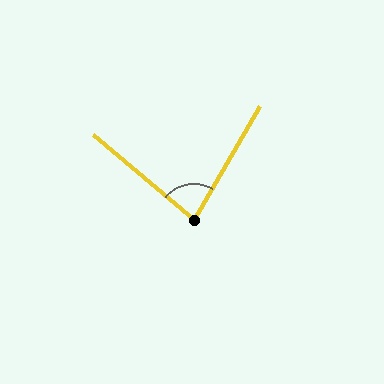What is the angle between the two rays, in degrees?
Approximately 80 degrees.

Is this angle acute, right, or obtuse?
It is acute.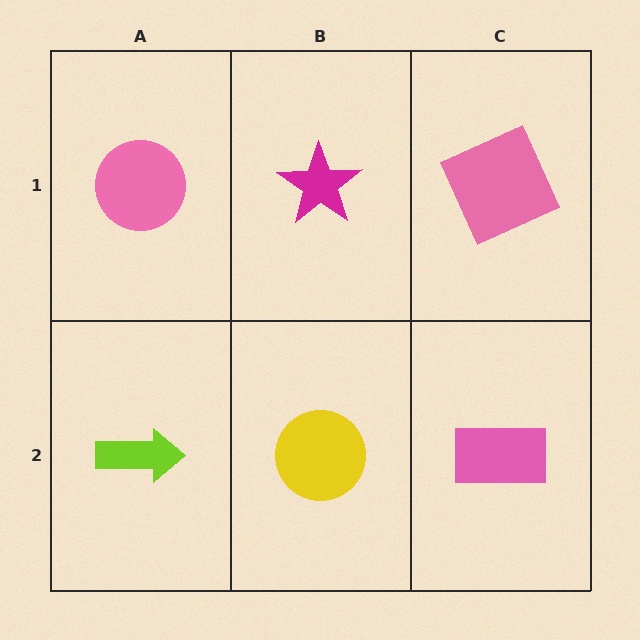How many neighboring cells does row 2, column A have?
2.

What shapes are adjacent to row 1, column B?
A yellow circle (row 2, column B), a pink circle (row 1, column A), a pink square (row 1, column C).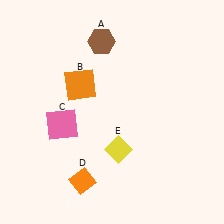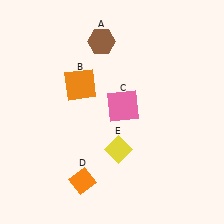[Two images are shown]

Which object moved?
The pink square (C) moved right.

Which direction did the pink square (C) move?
The pink square (C) moved right.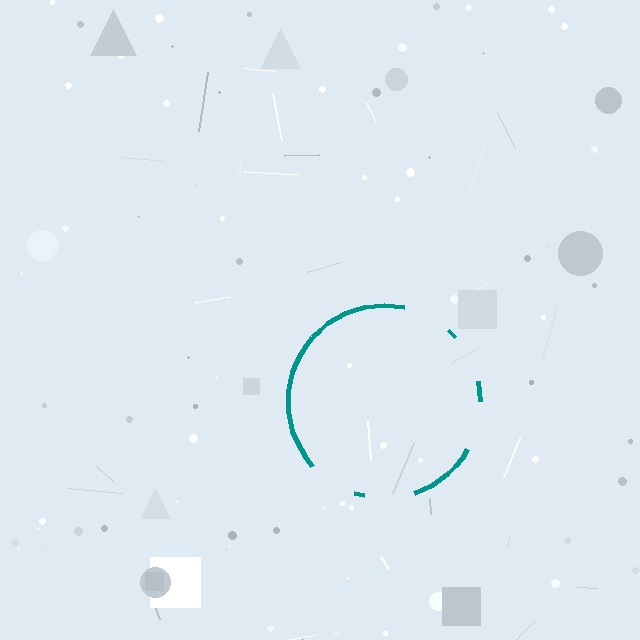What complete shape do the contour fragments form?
The contour fragments form a circle.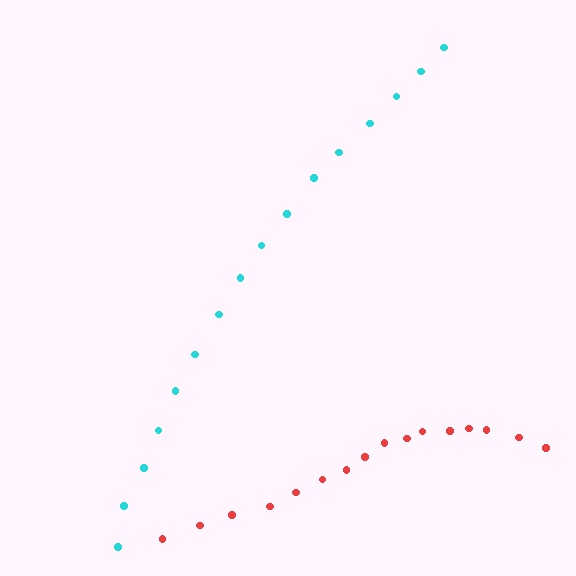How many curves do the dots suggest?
There are 2 distinct paths.